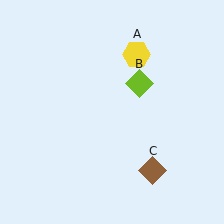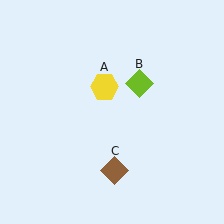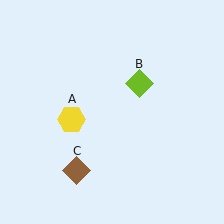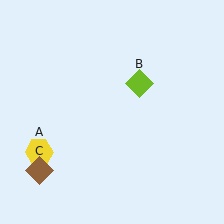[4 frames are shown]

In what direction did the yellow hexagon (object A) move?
The yellow hexagon (object A) moved down and to the left.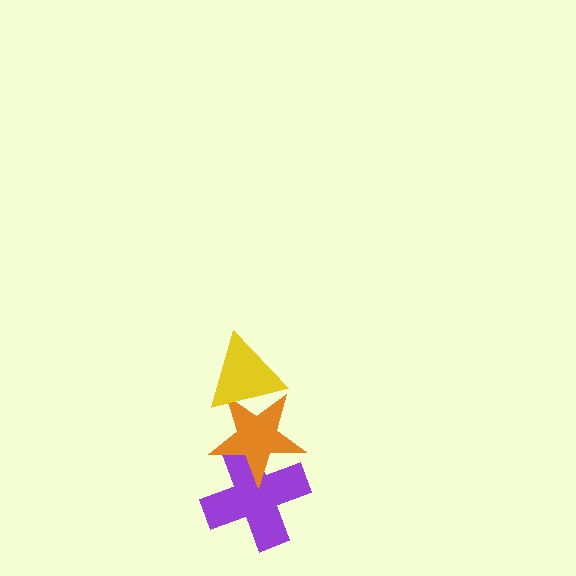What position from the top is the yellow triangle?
The yellow triangle is 1st from the top.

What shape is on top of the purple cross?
The orange star is on top of the purple cross.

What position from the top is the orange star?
The orange star is 2nd from the top.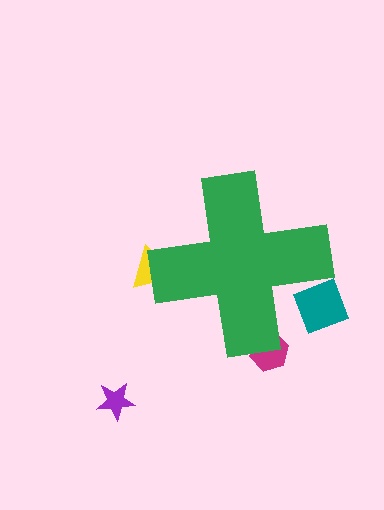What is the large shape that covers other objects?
A green cross.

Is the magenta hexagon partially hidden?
Yes, the magenta hexagon is partially hidden behind the green cross.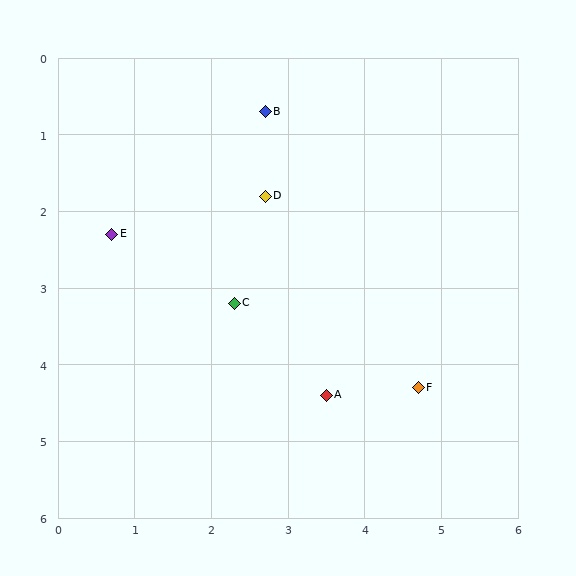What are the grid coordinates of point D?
Point D is at approximately (2.7, 1.8).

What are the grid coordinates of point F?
Point F is at approximately (4.7, 4.3).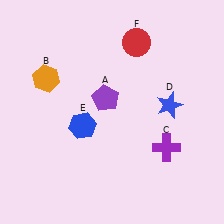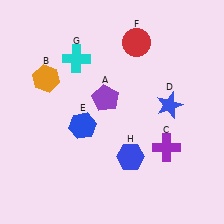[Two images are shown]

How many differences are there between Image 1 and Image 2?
There are 2 differences between the two images.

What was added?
A cyan cross (G), a blue hexagon (H) were added in Image 2.